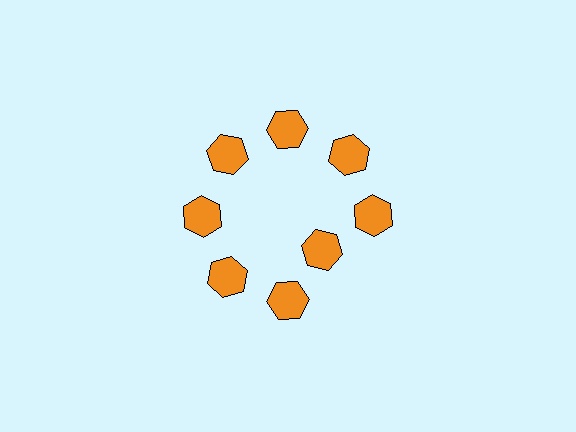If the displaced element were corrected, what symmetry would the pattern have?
It would have 8-fold rotational symmetry — the pattern would map onto itself every 45 degrees.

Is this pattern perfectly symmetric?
No. The 8 orange hexagons are arranged in a ring, but one element near the 4 o'clock position is pulled inward toward the center, breaking the 8-fold rotational symmetry.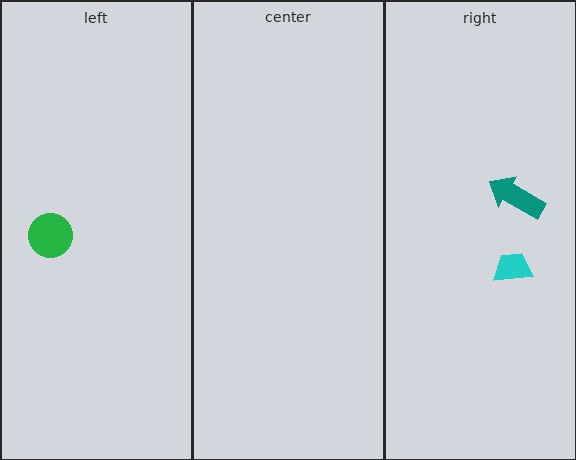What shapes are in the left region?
The green circle.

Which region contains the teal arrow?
The right region.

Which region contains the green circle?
The left region.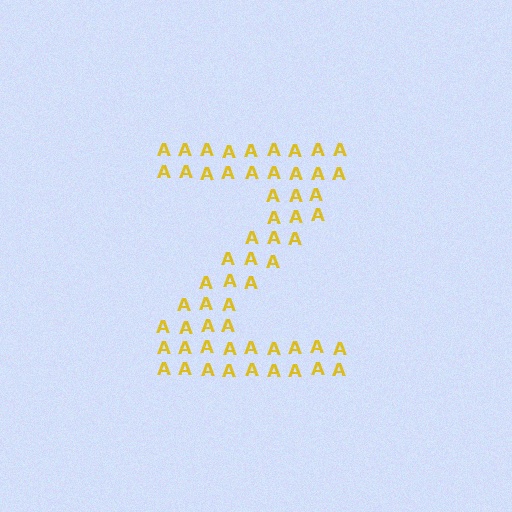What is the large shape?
The large shape is the letter Z.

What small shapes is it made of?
It is made of small letter A's.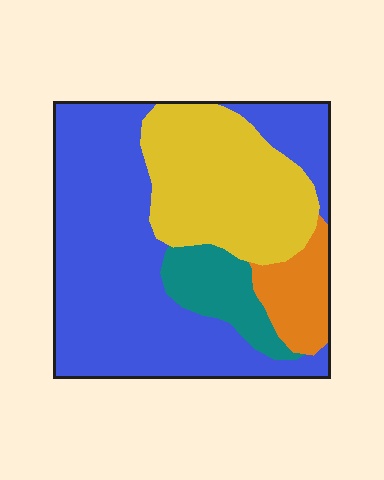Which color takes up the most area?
Blue, at roughly 55%.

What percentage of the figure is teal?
Teal covers 10% of the figure.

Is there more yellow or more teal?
Yellow.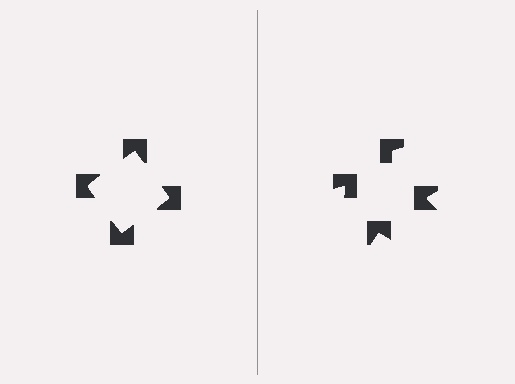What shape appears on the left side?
An illusory square.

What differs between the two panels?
The notched squares are positioned identically on both sides; only the wedge orientations differ. On the left they align to a square; on the right they are misaligned.